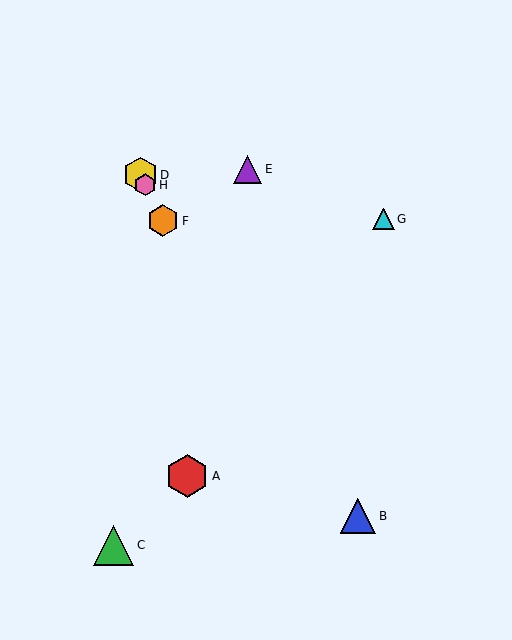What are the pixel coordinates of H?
Object H is at (145, 185).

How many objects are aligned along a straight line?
3 objects (D, F, H) are aligned along a straight line.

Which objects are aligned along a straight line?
Objects D, F, H are aligned along a straight line.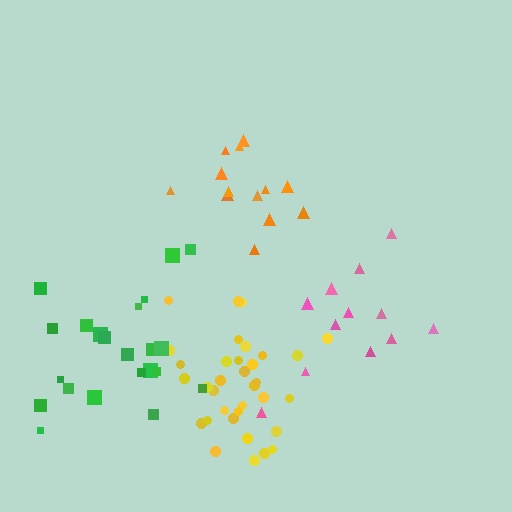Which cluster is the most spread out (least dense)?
Green.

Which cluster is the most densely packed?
Yellow.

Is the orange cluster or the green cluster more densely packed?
Orange.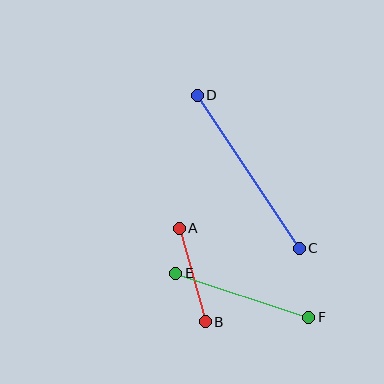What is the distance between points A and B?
The distance is approximately 97 pixels.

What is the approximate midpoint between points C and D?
The midpoint is at approximately (248, 172) pixels.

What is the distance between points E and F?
The distance is approximately 140 pixels.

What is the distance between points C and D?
The distance is approximately 184 pixels.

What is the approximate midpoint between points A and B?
The midpoint is at approximately (192, 275) pixels.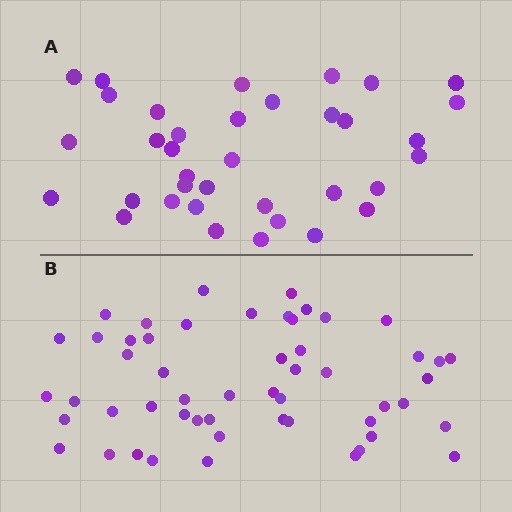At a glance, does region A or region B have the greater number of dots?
Region B (the bottom region) has more dots.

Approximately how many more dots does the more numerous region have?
Region B has approximately 15 more dots than region A.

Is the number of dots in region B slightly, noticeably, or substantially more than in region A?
Region B has substantially more. The ratio is roughly 1.5 to 1.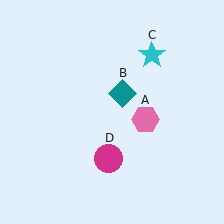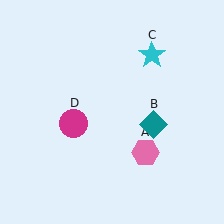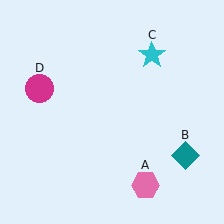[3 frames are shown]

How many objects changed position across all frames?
3 objects changed position: pink hexagon (object A), teal diamond (object B), magenta circle (object D).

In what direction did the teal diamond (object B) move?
The teal diamond (object B) moved down and to the right.